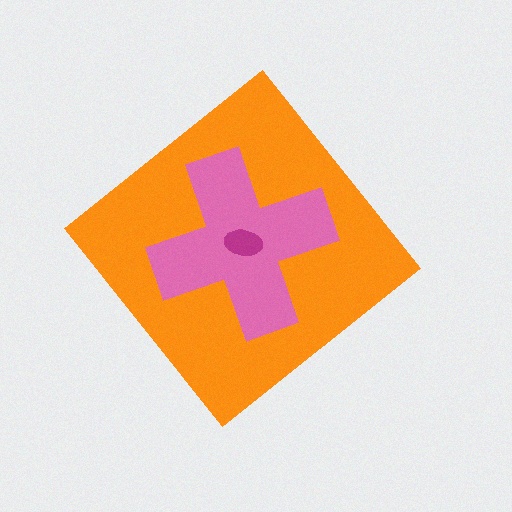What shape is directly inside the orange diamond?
The pink cross.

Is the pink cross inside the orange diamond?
Yes.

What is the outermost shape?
The orange diamond.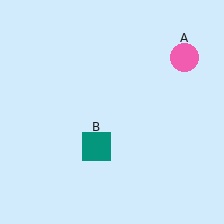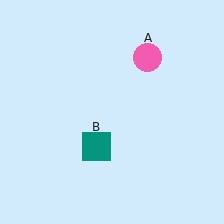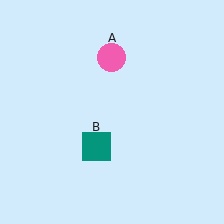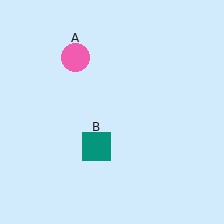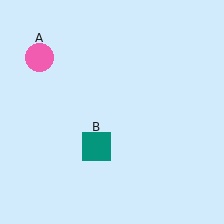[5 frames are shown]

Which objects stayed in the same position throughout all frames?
Teal square (object B) remained stationary.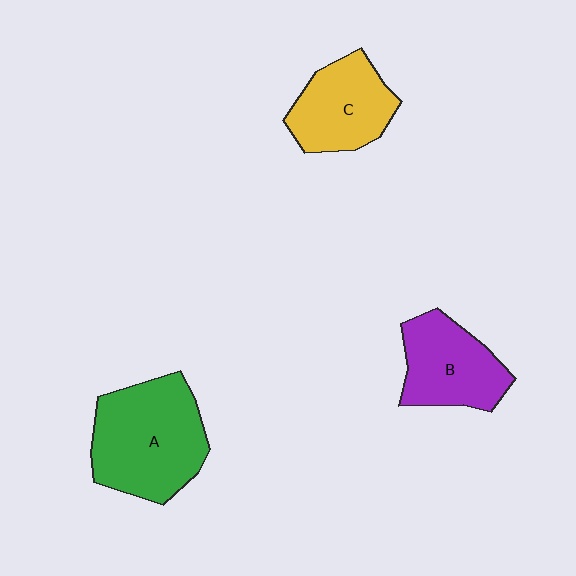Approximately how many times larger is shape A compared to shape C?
Approximately 1.5 times.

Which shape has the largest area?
Shape A (green).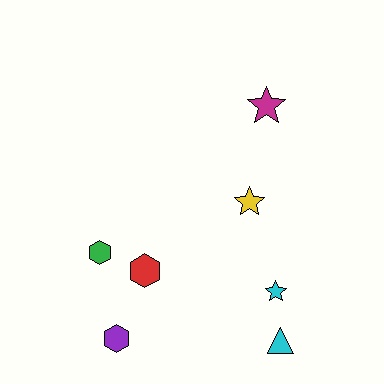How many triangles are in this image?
There is 1 triangle.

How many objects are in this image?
There are 7 objects.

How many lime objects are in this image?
There are no lime objects.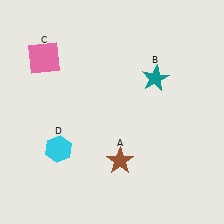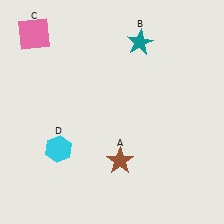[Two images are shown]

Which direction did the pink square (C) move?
The pink square (C) moved up.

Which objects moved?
The objects that moved are: the teal star (B), the pink square (C).